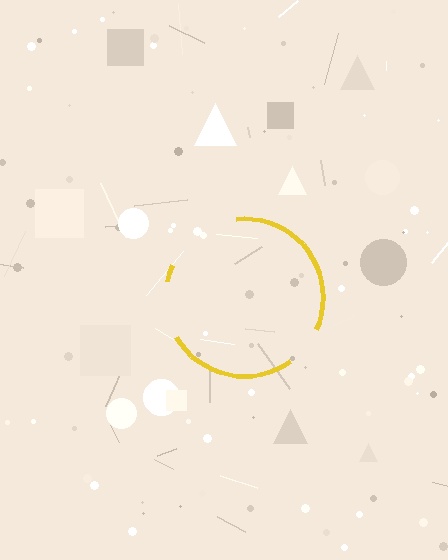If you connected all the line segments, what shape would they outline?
They would outline a circle.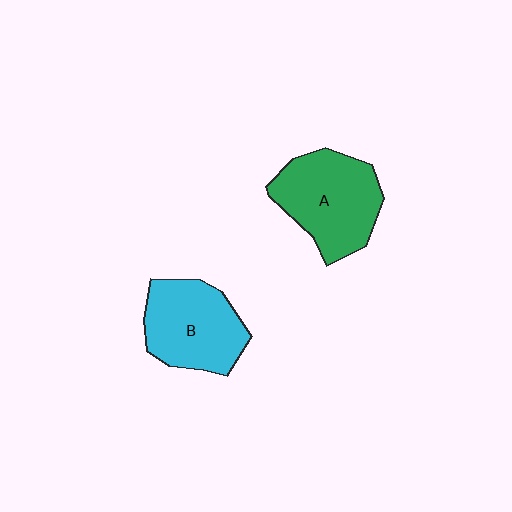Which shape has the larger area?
Shape A (green).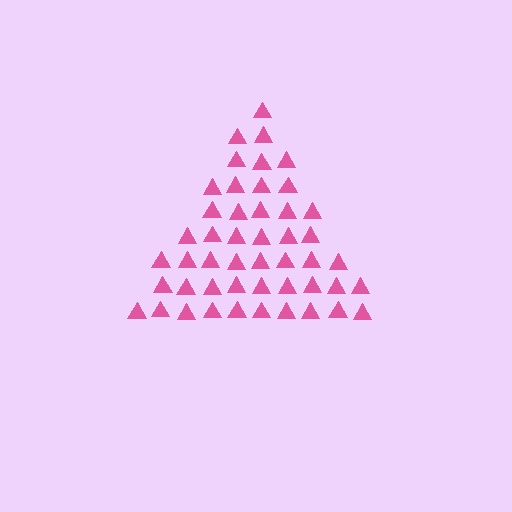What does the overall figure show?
The overall figure shows a triangle.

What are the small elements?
The small elements are triangles.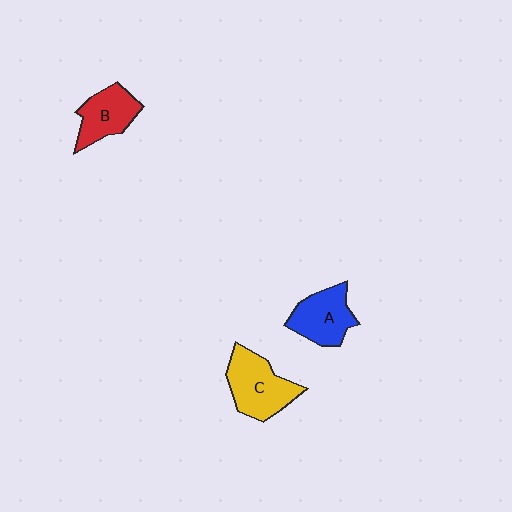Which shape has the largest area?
Shape C (yellow).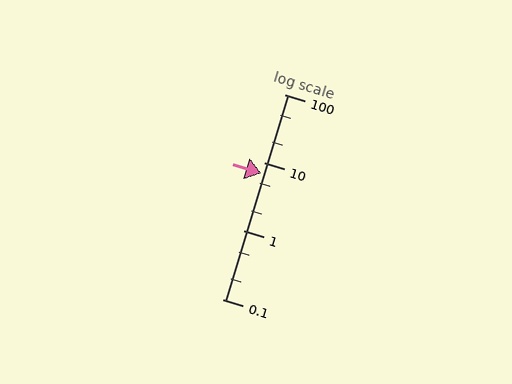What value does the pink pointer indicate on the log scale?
The pointer indicates approximately 6.9.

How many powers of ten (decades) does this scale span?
The scale spans 3 decades, from 0.1 to 100.